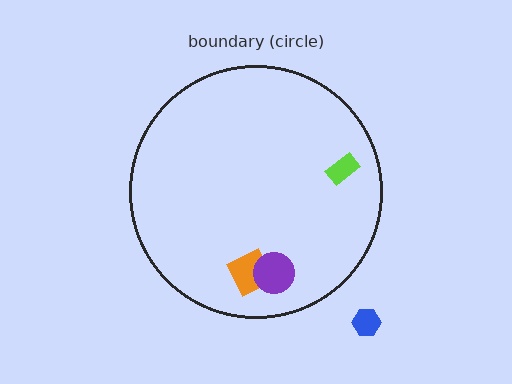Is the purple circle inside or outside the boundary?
Inside.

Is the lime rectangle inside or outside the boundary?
Inside.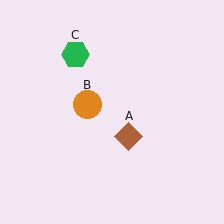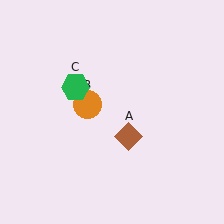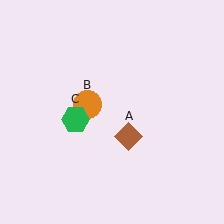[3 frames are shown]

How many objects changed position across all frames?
1 object changed position: green hexagon (object C).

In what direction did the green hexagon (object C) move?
The green hexagon (object C) moved down.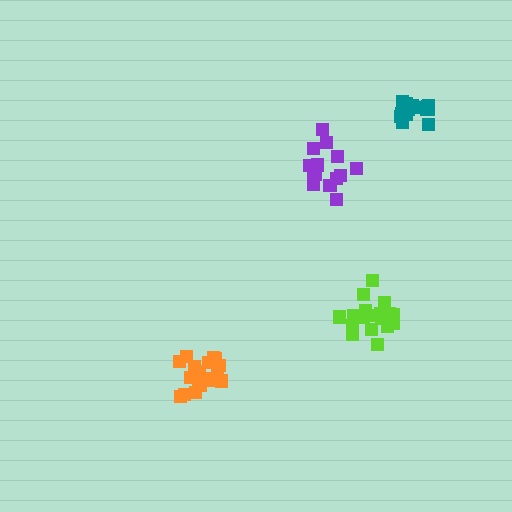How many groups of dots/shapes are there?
There are 4 groups.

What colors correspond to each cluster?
The clusters are colored: purple, teal, orange, lime.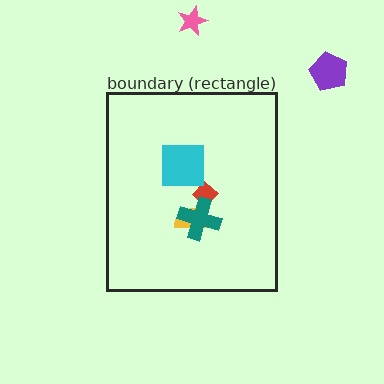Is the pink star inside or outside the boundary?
Outside.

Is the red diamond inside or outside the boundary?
Inside.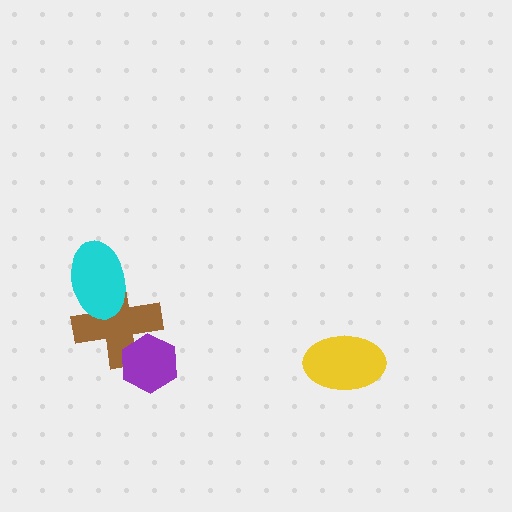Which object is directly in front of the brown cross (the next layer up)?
The purple hexagon is directly in front of the brown cross.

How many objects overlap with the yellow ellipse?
0 objects overlap with the yellow ellipse.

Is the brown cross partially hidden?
Yes, it is partially covered by another shape.